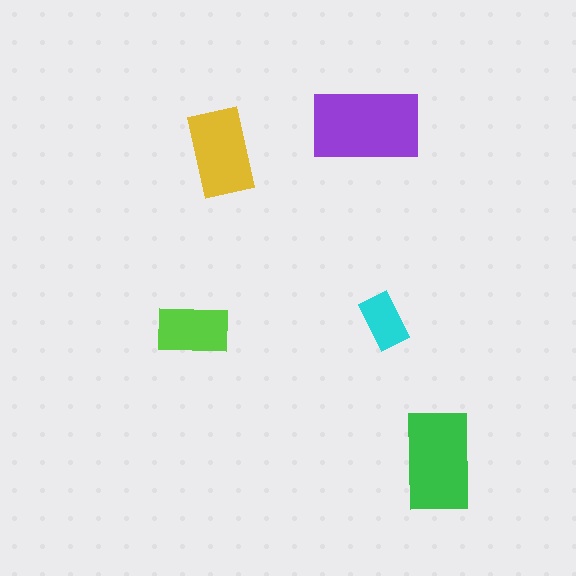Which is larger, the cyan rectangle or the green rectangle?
The green one.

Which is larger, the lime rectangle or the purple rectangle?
The purple one.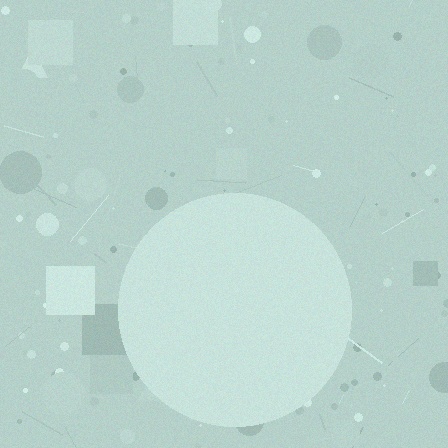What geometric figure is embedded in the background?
A circle is embedded in the background.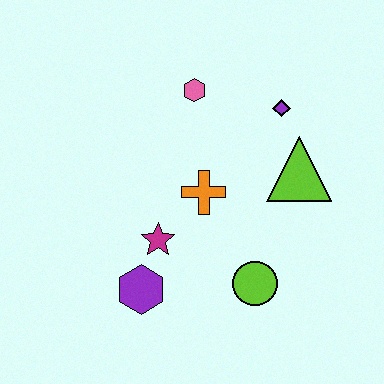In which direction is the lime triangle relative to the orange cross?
The lime triangle is to the right of the orange cross.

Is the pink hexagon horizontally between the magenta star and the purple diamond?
Yes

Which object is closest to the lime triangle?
The purple diamond is closest to the lime triangle.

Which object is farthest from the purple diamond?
The purple hexagon is farthest from the purple diamond.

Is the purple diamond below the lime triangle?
No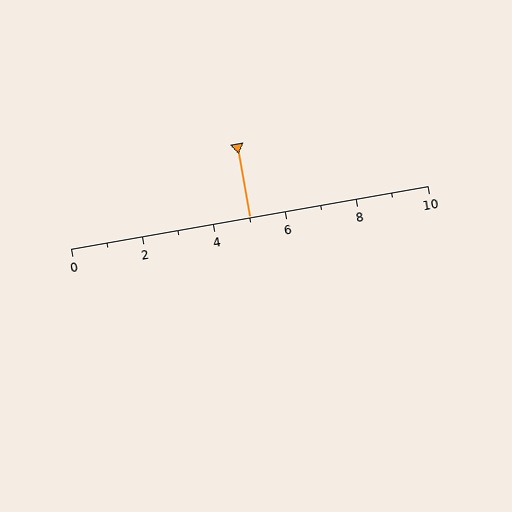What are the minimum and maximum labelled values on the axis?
The axis runs from 0 to 10.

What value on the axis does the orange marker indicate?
The marker indicates approximately 5.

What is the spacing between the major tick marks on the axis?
The major ticks are spaced 2 apart.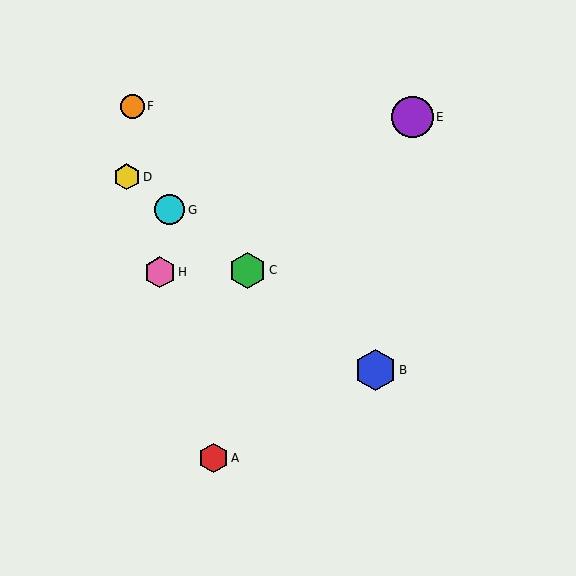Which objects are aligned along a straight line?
Objects B, C, D, G are aligned along a straight line.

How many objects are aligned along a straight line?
4 objects (B, C, D, G) are aligned along a straight line.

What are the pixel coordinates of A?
Object A is at (214, 458).